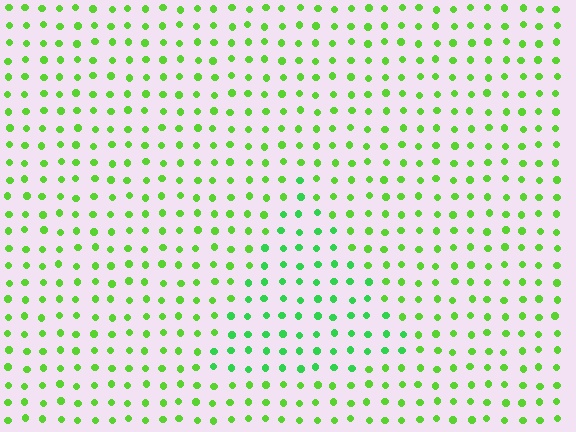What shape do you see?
I see a triangle.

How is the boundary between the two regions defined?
The boundary is defined purely by a slight shift in hue (about 25 degrees). Spacing, size, and orientation are identical on both sides.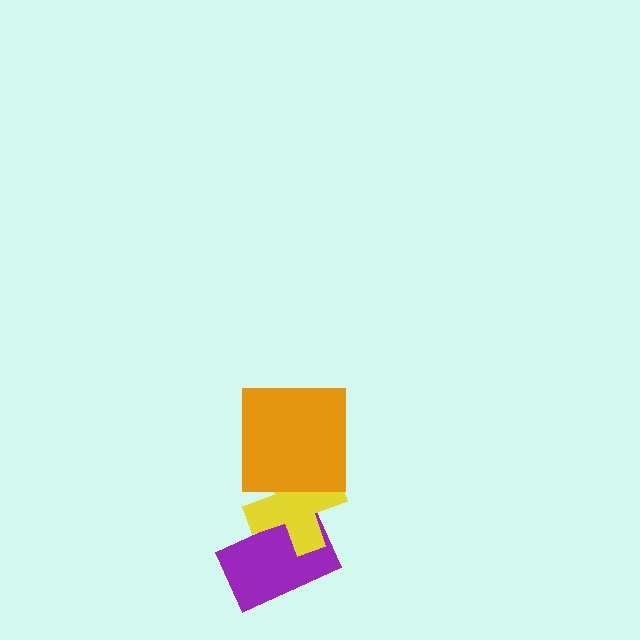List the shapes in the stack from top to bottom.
From top to bottom: the orange square, the yellow cross, the purple rectangle.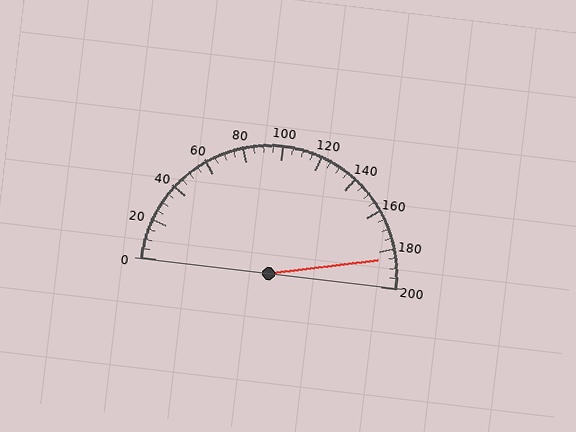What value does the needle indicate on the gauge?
The needle indicates approximately 185.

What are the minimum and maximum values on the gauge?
The gauge ranges from 0 to 200.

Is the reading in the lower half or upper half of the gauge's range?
The reading is in the upper half of the range (0 to 200).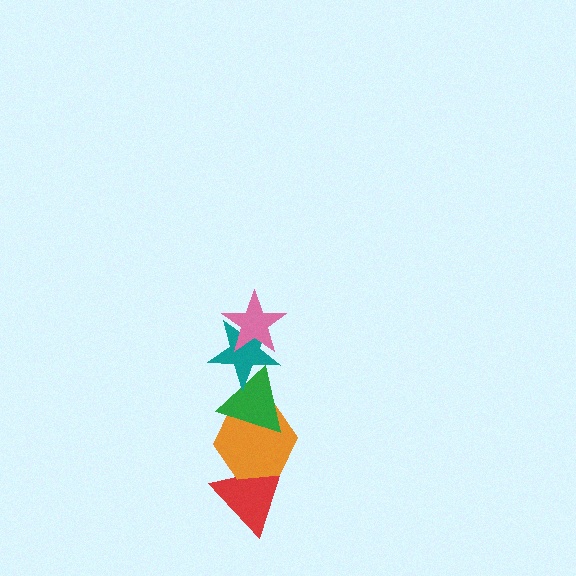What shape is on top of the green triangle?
The teal star is on top of the green triangle.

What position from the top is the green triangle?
The green triangle is 3rd from the top.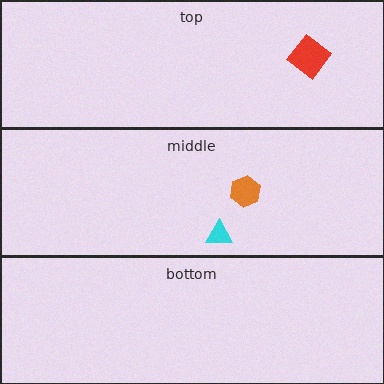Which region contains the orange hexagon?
The middle region.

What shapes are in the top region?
The red diamond.